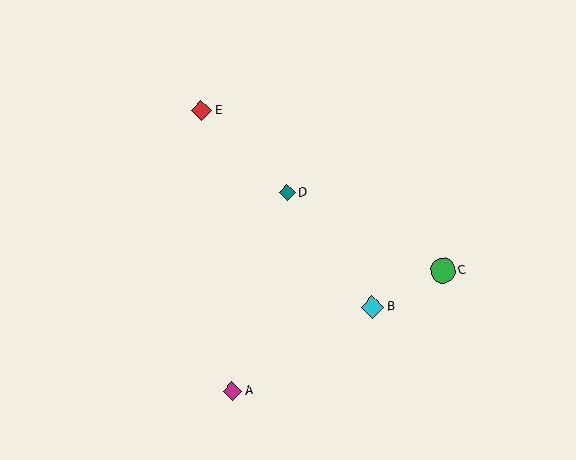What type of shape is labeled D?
Shape D is a teal diamond.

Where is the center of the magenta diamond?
The center of the magenta diamond is at (232, 391).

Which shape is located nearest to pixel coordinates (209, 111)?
The red diamond (labeled E) at (201, 111) is nearest to that location.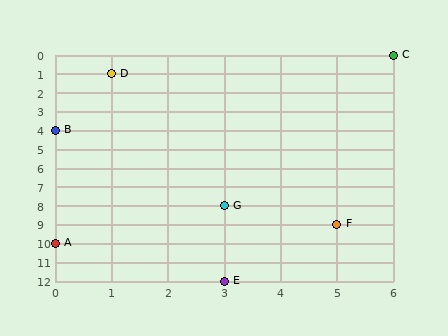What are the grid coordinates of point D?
Point D is at grid coordinates (1, 1).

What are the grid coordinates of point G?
Point G is at grid coordinates (3, 8).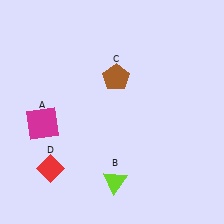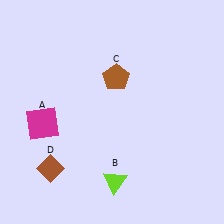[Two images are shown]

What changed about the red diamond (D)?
In Image 1, D is red. In Image 2, it changed to brown.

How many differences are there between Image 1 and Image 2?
There is 1 difference between the two images.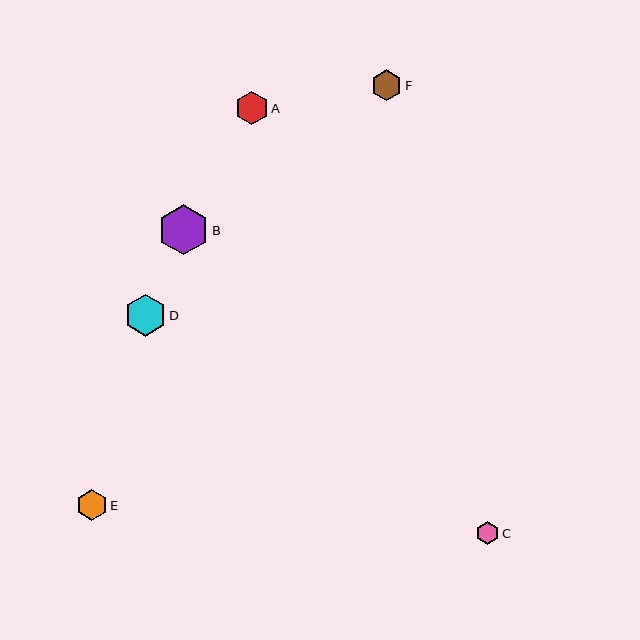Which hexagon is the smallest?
Hexagon C is the smallest with a size of approximately 23 pixels.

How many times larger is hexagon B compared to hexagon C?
Hexagon B is approximately 2.2 times the size of hexagon C.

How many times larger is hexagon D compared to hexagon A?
Hexagon D is approximately 1.3 times the size of hexagon A.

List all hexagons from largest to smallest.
From largest to smallest: B, D, A, F, E, C.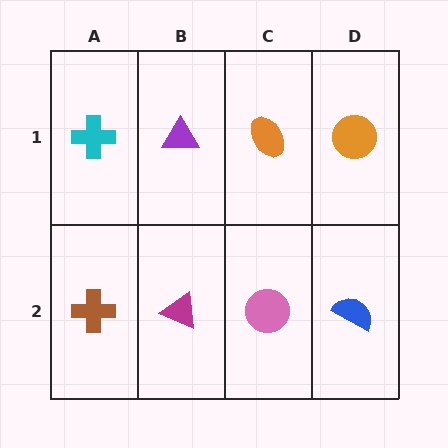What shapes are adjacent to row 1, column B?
A magenta triangle (row 2, column B), a cyan cross (row 1, column A), an orange ellipse (row 1, column C).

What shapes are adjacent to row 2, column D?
An orange circle (row 1, column D), a pink circle (row 2, column C).